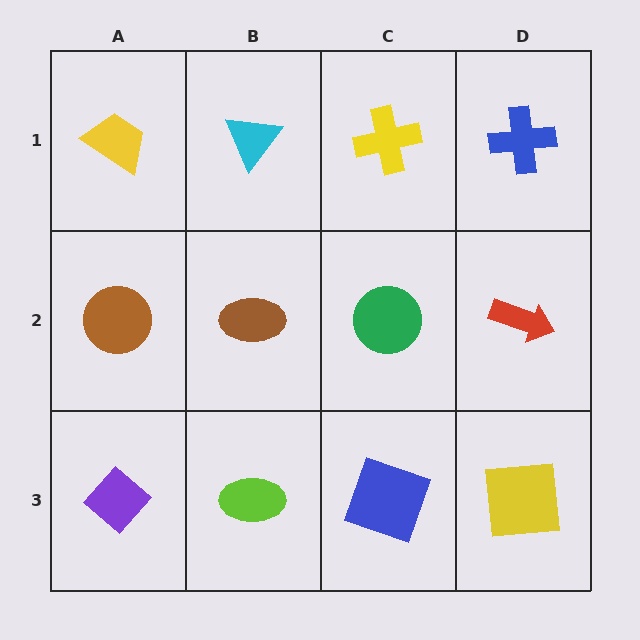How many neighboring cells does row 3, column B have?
3.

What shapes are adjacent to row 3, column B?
A brown ellipse (row 2, column B), a purple diamond (row 3, column A), a blue square (row 3, column C).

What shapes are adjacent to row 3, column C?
A green circle (row 2, column C), a lime ellipse (row 3, column B), a yellow square (row 3, column D).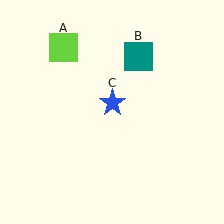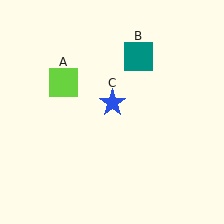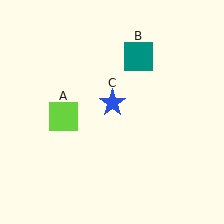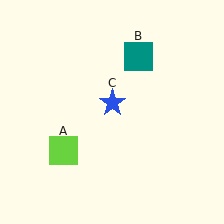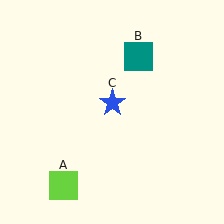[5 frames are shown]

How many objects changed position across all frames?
1 object changed position: lime square (object A).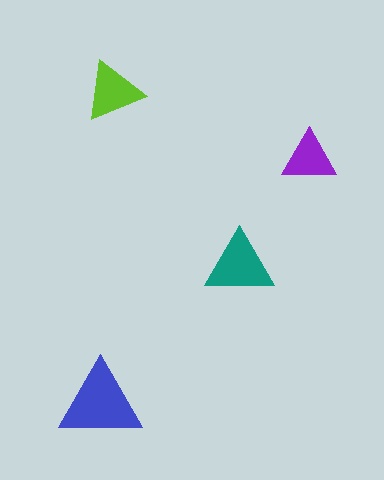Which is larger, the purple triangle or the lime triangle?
The lime one.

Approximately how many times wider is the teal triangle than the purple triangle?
About 1.5 times wider.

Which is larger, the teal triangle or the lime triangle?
The teal one.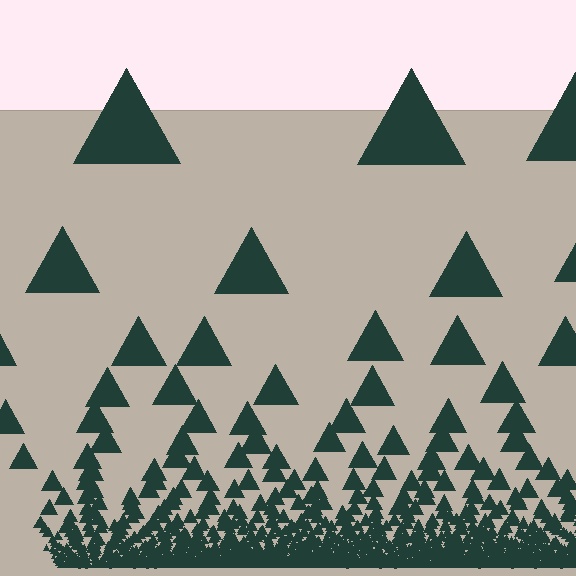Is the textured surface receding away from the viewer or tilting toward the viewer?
The surface appears to tilt toward the viewer. Texture elements get larger and sparser toward the top.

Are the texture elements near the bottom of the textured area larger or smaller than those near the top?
Smaller. The gradient is inverted — elements near the bottom are smaller and denser.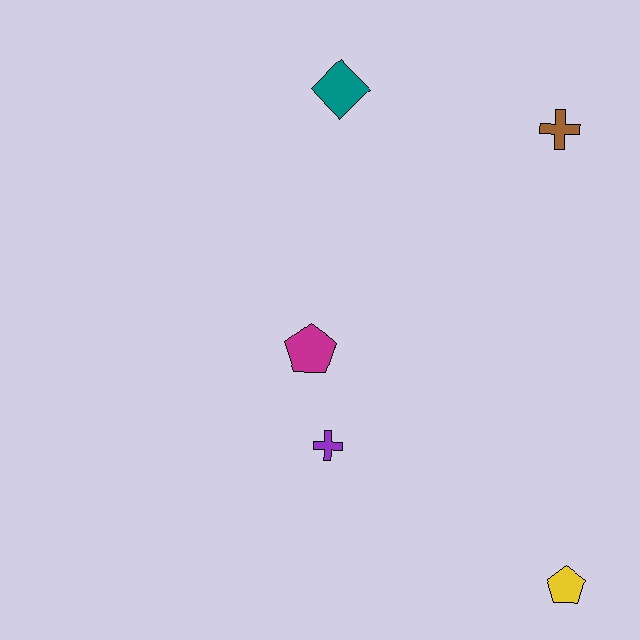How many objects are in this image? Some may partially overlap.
There are 5 objects.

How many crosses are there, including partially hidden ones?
There are 2 crosses.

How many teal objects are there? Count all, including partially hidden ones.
There is 1 teal object.